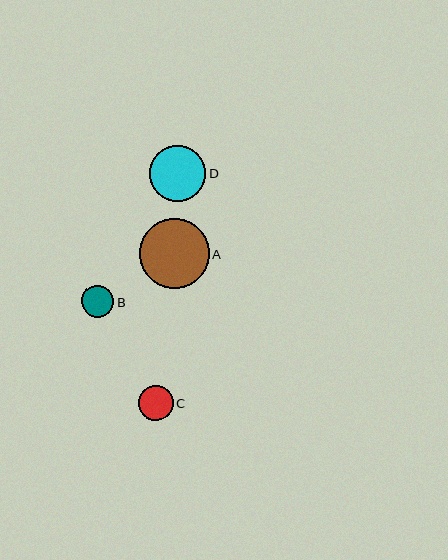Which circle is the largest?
Circle A is the largest with a size of approximately 70 pixels.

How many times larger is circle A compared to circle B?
Circle A is approximately 2.2 times the size of circle B.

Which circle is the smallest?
Circle B is the smallest with a size of approximately 32 pixels.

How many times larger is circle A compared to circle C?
Circle A is approximately 2.0 times the size of circle C.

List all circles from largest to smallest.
From largest to smallest: A, D, C, B.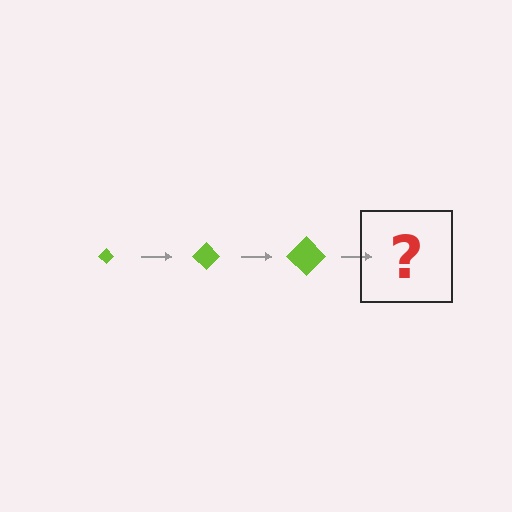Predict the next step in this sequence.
The next step is a lime diamond, larger than the previous one.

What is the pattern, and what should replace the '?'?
The pattern is that the diamond gets progressively larger each step. The '?' should be a lime diamond, larger than the previous one.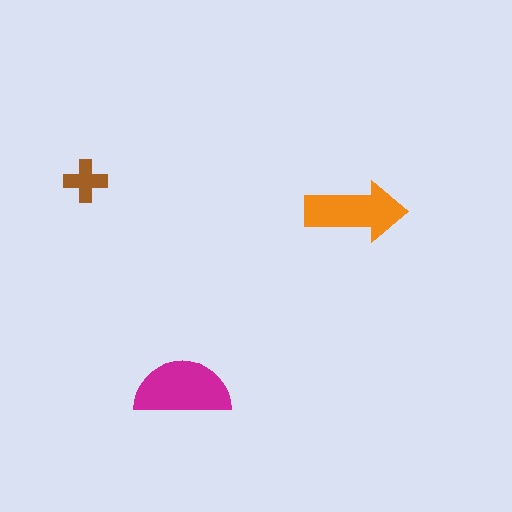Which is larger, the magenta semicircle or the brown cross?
The magenta semicircle.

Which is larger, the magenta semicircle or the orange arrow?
The magenta semicircle.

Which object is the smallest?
The brown cross.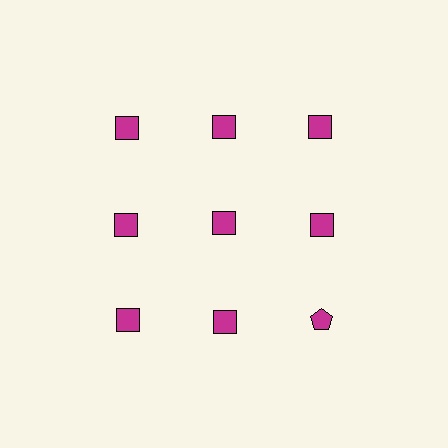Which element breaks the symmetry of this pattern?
The magenta pentagon in the third row, center column breaks the symmetry. All other shapes are magenta squares.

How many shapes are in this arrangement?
There are 9 shapes arranged in a grid pattern.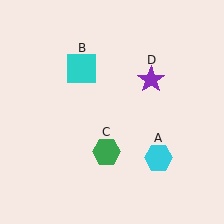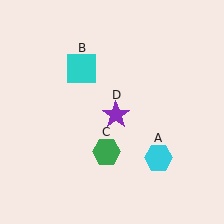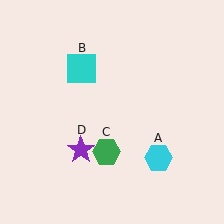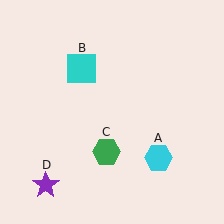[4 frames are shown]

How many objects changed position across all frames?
1 object changed position: purple star (object D).